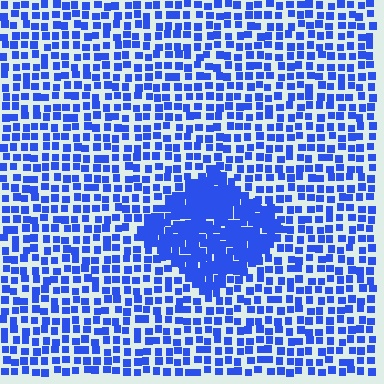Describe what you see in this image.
The image contains small blue elements arranged at two different densities. A diamond-shaped region is visible where the elements are more densely packed than the surrounding area.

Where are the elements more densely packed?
The elements are more densely packed inside the diamond boundary.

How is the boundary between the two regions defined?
The boundary is defined by a change in element density (approximately 2.2x ratio). All elements are the same color, size, and shape.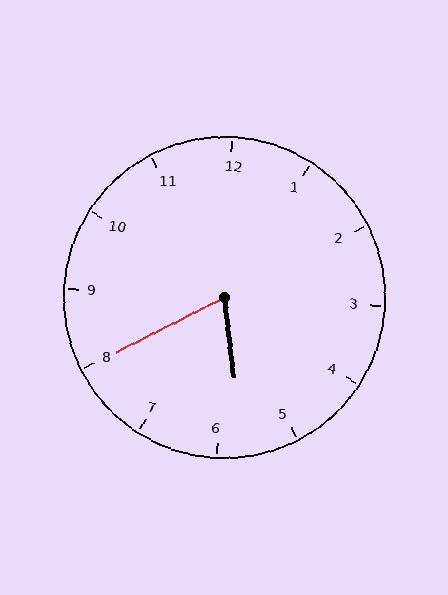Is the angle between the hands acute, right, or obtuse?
It is acute.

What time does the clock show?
5:40.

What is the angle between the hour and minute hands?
Approximately 70 degrees.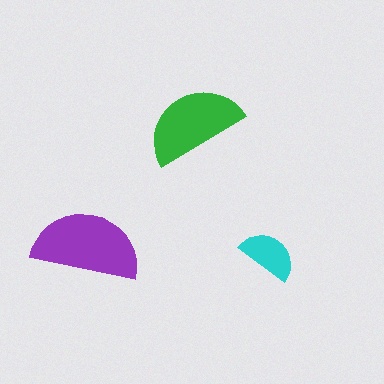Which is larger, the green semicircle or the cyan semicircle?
The green one.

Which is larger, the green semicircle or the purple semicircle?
The purple one.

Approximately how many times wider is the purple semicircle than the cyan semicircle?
About 2 times wider.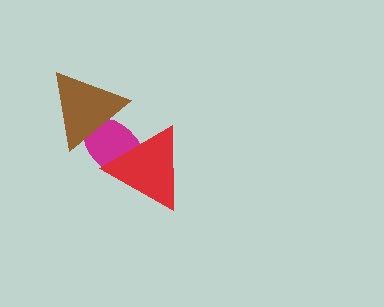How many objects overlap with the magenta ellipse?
2 objects overlap with the magenta ellipse.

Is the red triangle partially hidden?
No, no other shape covers it.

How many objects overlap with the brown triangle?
1 object overlaps with the brown triangle.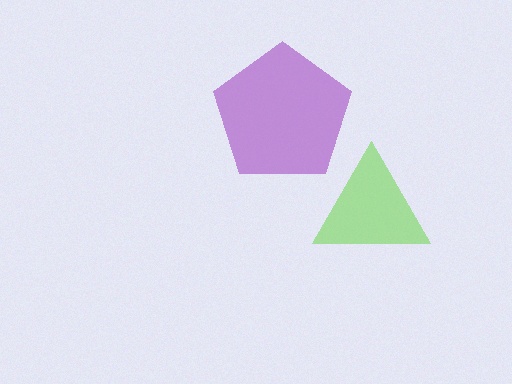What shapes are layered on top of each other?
The layered shapes are: a purple pentagon, a lime triangle.